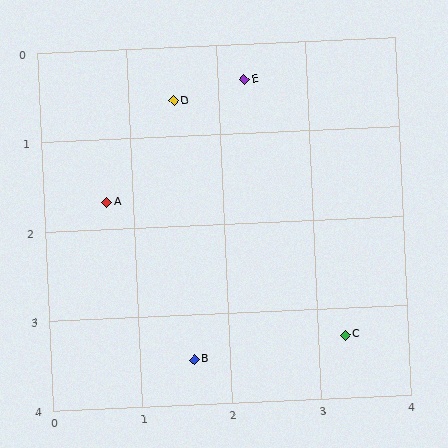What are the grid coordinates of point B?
Point B is at approximately (1.6, 3.5).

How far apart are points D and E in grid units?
Points D and E are about 0.8 grid units apart.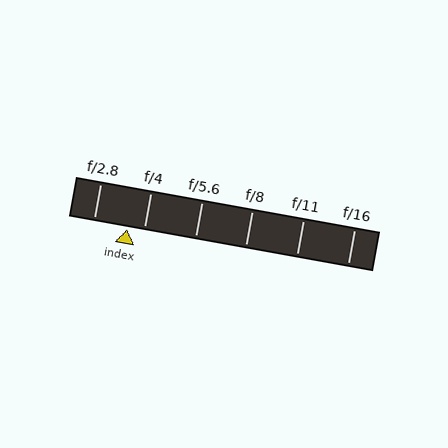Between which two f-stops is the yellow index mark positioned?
The index mark is between f/2.8 and f/4.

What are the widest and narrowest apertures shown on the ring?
The widest aperture shown is f/2.8 and the narrowest is f/16.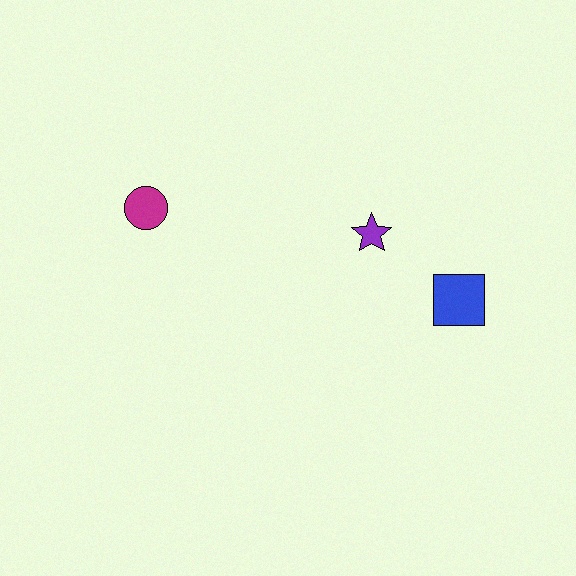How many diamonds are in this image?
There are no diamonds.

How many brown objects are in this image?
There are no brown objects.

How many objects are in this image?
There are 3 objects.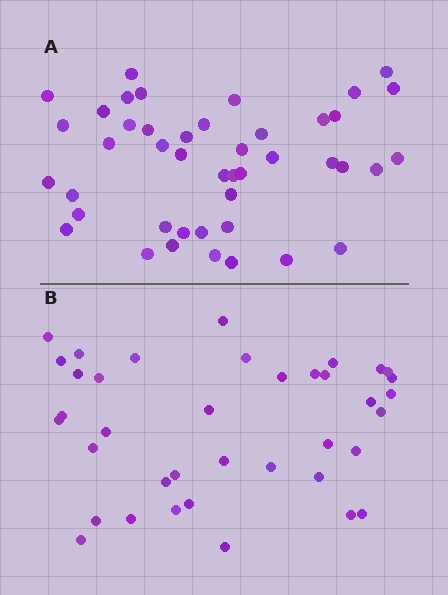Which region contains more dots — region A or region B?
Region A (the top region) has more dots.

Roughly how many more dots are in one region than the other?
Region A has about 6 more dots than region B.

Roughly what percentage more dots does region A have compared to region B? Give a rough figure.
About 15% more.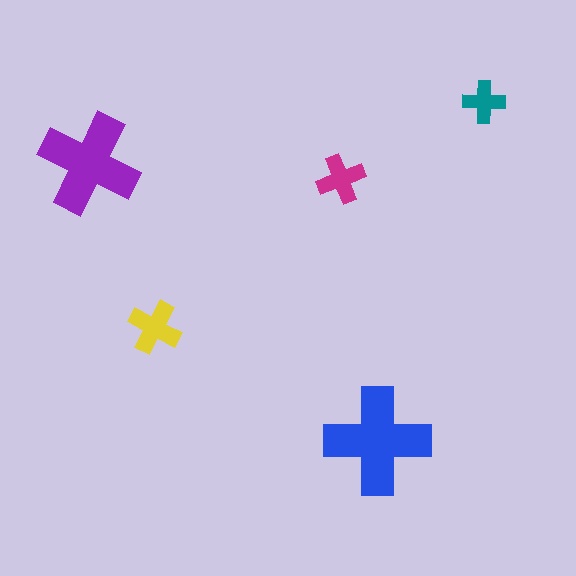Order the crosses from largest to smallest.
the blue one, the purple one, the yellow one, the magenta one, the teal one.